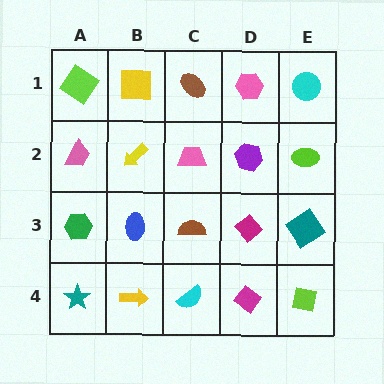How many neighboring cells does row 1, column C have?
3.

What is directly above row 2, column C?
A brown ellipse.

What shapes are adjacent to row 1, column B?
A yellow arrow (row 2, column B), a lime diamond (row 1, column A), a brown ellipse (row 1, column C).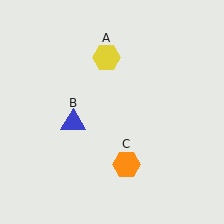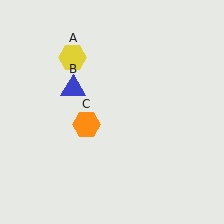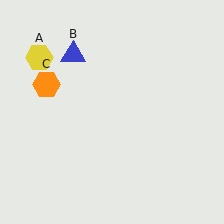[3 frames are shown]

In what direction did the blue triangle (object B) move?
The blue triangle (object B) moved up.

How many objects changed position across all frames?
3 objects changed position: yellow hexagon (object A), blue triangle (object B), orange hexagon (object C).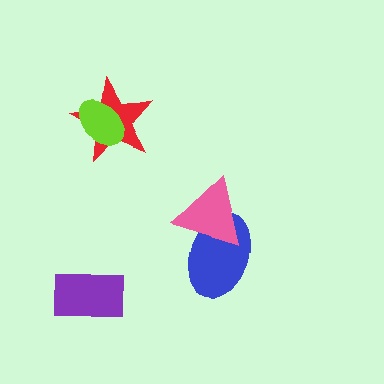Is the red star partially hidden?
Yes, it is partially covered by another shape.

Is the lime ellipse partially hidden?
No, no other shape covers it.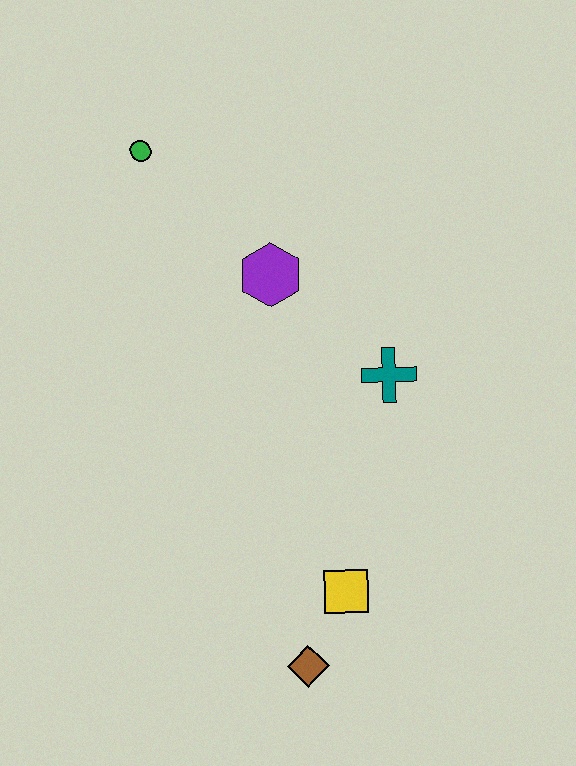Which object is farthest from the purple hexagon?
The brown diamond is farthest from the purple hexagon.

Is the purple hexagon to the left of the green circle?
No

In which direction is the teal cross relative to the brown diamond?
The teal cross is above the brown diamond.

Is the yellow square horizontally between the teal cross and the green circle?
Yes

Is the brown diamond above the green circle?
No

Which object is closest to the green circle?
The purple hexagon is closest to the green circle.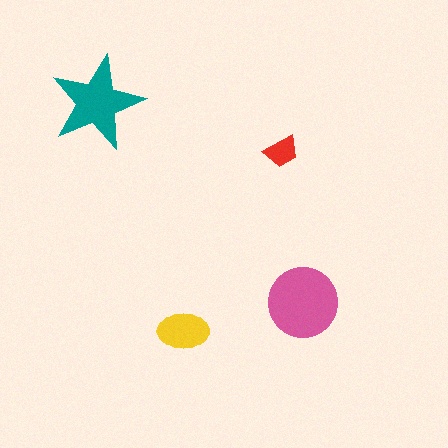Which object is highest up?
The teal star is topmost.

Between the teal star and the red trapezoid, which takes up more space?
The teal star.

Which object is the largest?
The pink circle.